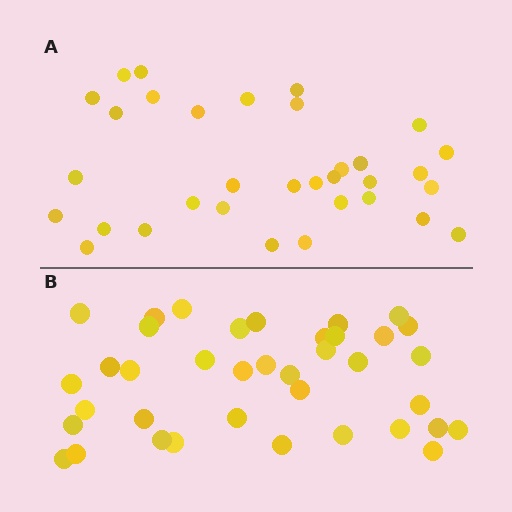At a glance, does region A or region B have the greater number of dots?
Region B (the bottom region) has more dots.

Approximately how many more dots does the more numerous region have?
Region B has about 5 more dots than region A.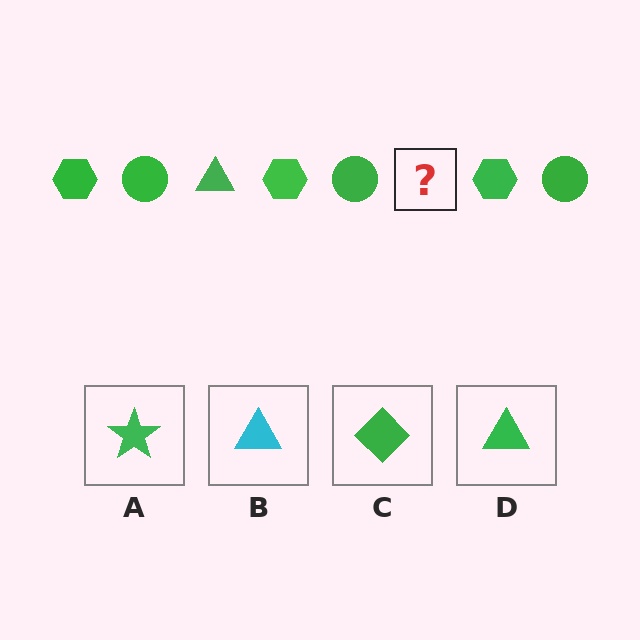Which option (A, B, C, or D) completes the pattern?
D.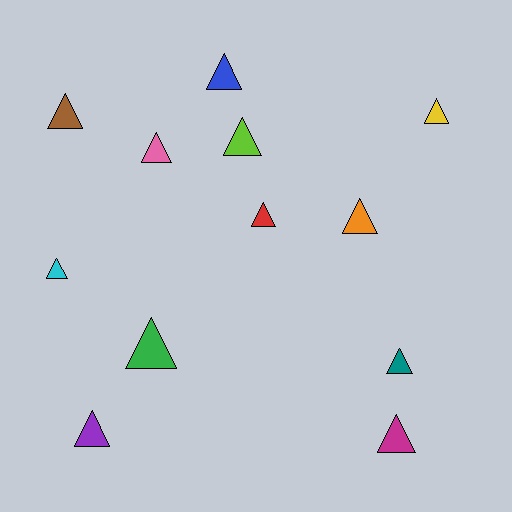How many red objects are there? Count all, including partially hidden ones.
There is 1 red object.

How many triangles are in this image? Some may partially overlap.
There are 12 triangles.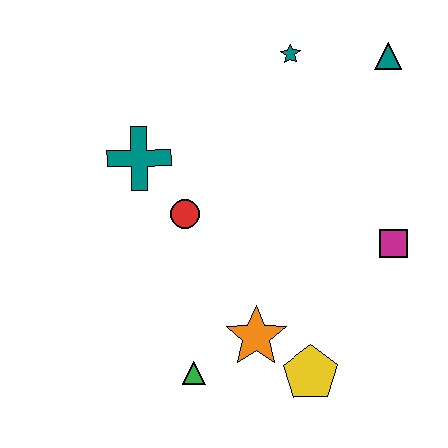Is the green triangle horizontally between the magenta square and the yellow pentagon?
No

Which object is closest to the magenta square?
The yellow pentagon is closest to the magenta square.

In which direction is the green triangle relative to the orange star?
The green triangle is to the left of the orange star.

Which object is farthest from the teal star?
The green triangle is farthest from the teal star.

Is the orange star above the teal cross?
No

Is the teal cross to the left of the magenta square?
Yes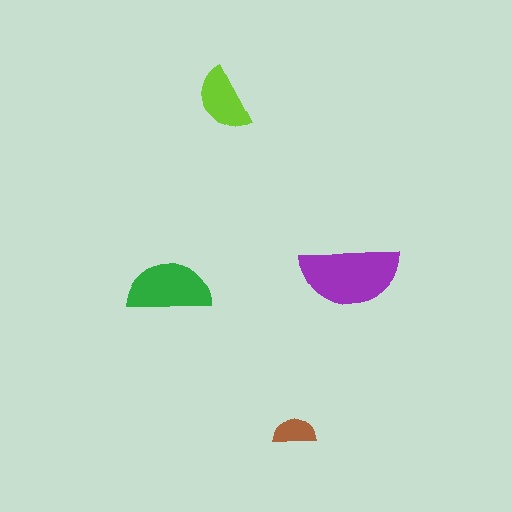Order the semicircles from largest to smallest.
the purple one, the green one, the lime one, the brown one.